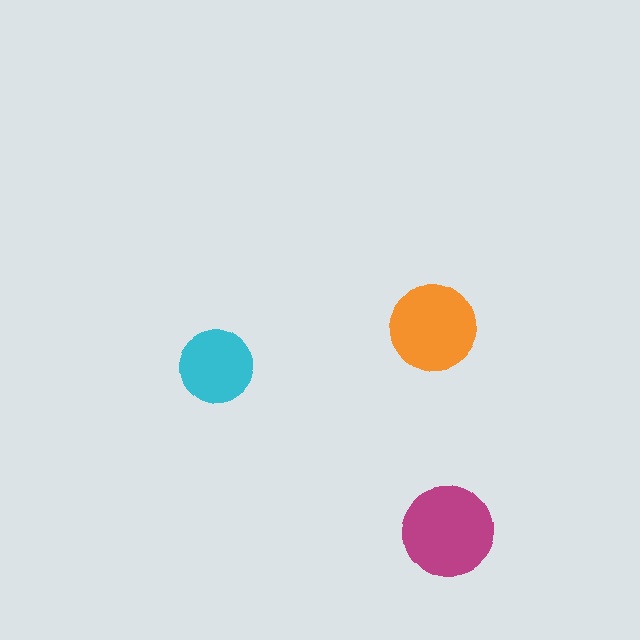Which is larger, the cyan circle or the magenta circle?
The magenta one.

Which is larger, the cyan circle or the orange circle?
The orange one.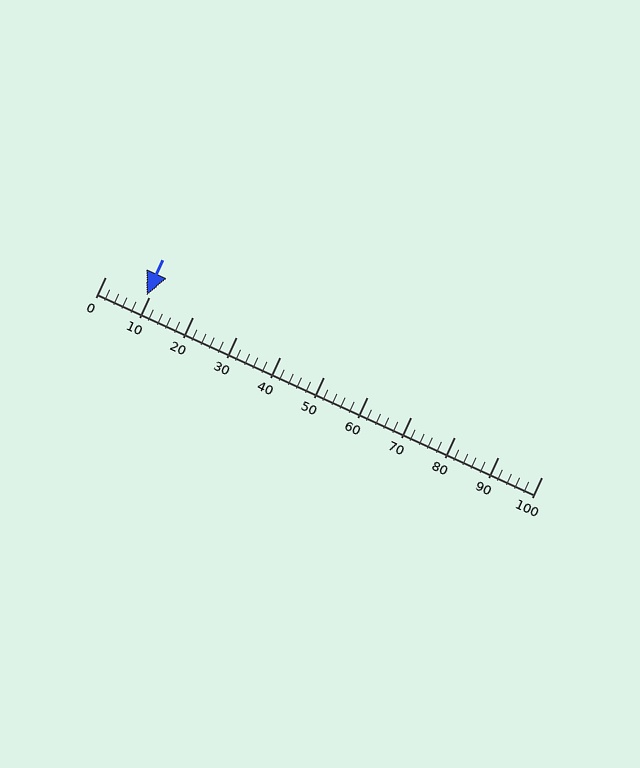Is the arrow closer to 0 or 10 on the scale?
The arrow is closer to 10.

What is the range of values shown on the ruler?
The ruler shows values from 0 to 100.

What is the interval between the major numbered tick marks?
The major tick marks are spaced 10 units apart.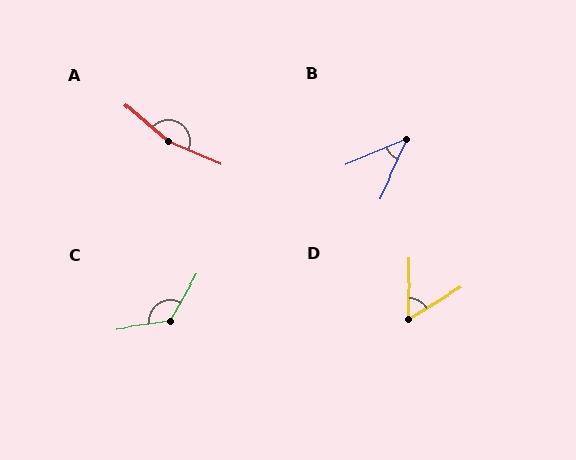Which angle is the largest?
A, at approximately 162 degrees.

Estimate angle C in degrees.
Approximately 128 degrees.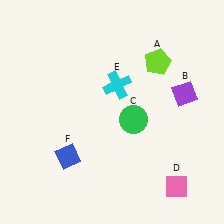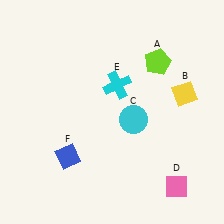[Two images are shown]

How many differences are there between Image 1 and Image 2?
There are 2 differences between the two images.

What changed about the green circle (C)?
In Image 1, C is green. In Image 2, it changed to cyan.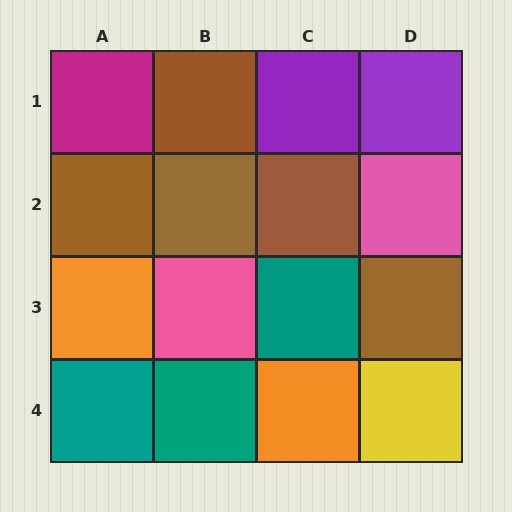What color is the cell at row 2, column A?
Brown.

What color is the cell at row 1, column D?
Purple.